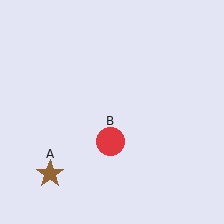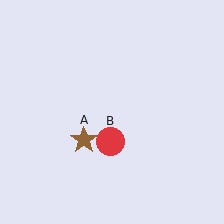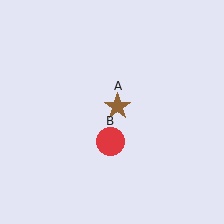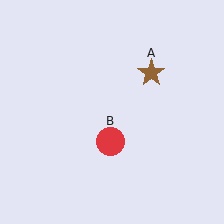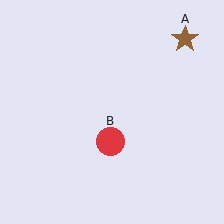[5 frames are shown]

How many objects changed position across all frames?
1 object changed position: brown star (object A).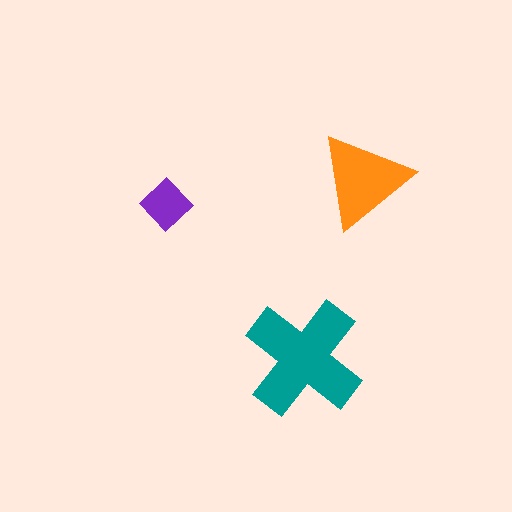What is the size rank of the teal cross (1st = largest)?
1st.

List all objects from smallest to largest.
The purple diamond, the orange triangle, the teal cross.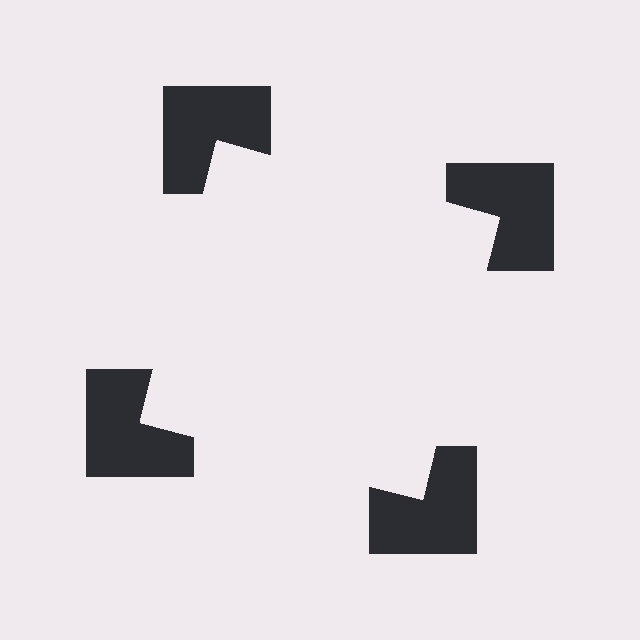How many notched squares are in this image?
There are 4 — one at each vertex of the illusory square.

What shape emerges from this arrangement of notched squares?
An illusory square — its edges are inferred from the aligned wedge cuts in the notched squares, not physically drawn.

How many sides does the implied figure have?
4 sides.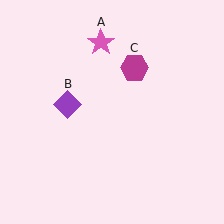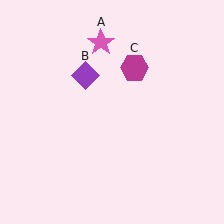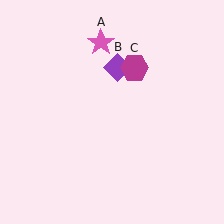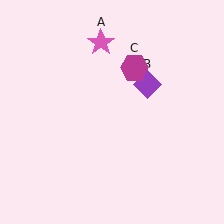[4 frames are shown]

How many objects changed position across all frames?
1 object changed position: purple diamond (object B).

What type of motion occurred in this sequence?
The purple diamond (object B) rotated clockwise around the center of the scene.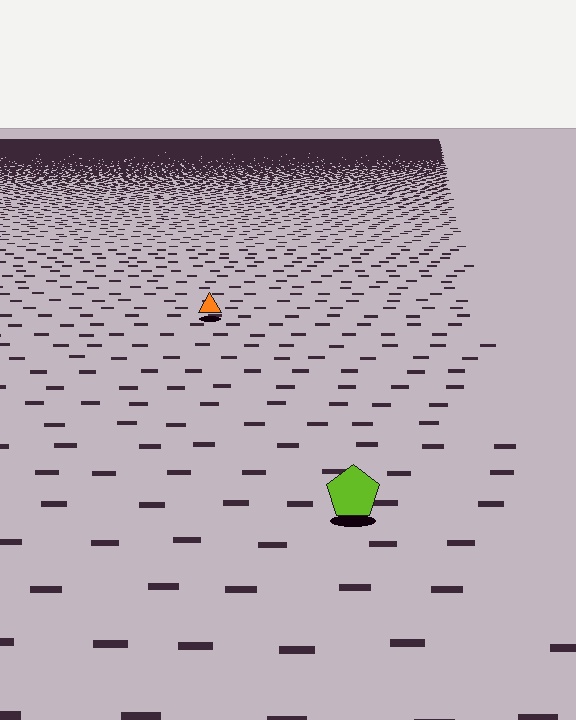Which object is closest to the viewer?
The lime pentagon is closest. The texture marks near it are larger and more spread out.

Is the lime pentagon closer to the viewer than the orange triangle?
Yes. The lime pentagon is closer — you can tell from the texture gradient: the ground texture is coarser near it.